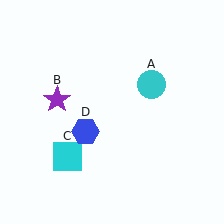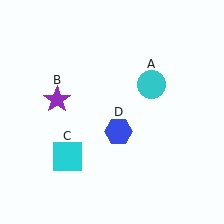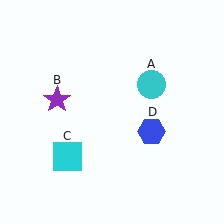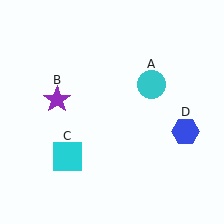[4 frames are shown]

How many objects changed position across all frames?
1 object changed position: blue hexagon (object D).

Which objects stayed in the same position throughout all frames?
Cyan circle (object A) and purple star (object B) and cyan square (object C) remained stationary.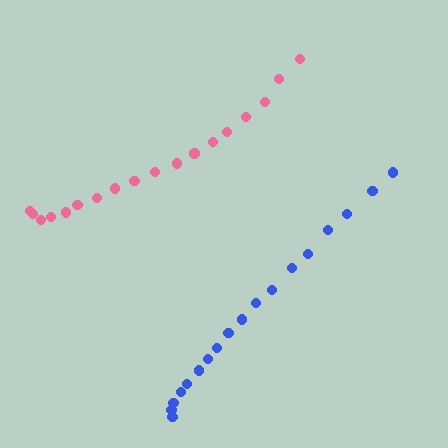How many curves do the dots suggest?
There are 2 distinct paths.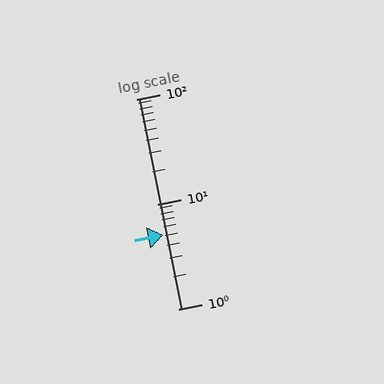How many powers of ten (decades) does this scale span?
The scale spans 2 decades, from 1 to 100.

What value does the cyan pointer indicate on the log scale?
The pointer indicates approximately 5.1.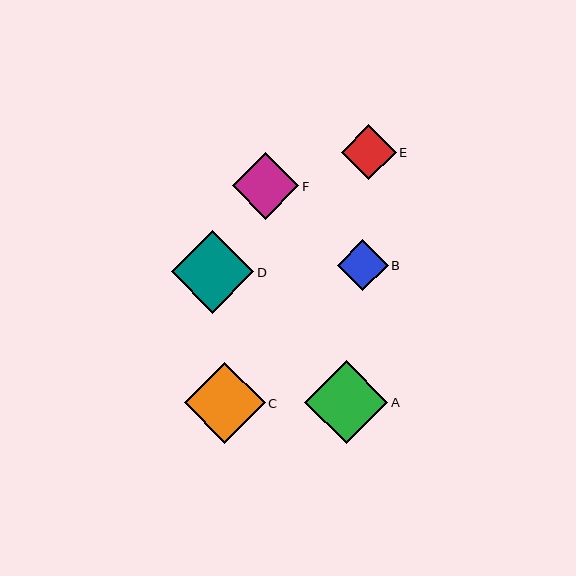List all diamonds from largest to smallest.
From largest to smallest: A, D, C, F, E, B.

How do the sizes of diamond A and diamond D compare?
Diamond A and diamond D are approximately the same size.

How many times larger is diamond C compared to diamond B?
Diamond C is approximately 1.6 times the size of diamond B.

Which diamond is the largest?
Diamond A is the largest with a size of approximately 83 pixels.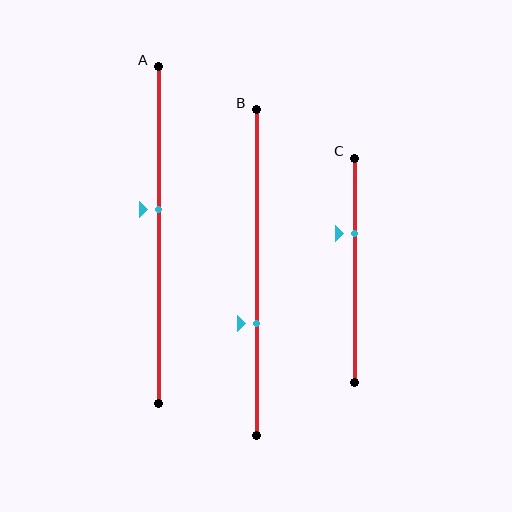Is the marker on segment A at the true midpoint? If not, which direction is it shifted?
No, the marker on segment A is shifted upward by about 8% of the segment length.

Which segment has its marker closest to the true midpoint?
Segment A has its marker closest to the true midpoint.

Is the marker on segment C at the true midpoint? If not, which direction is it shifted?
No, the marker on segment C is shifted upward by about 17% of the segment length.